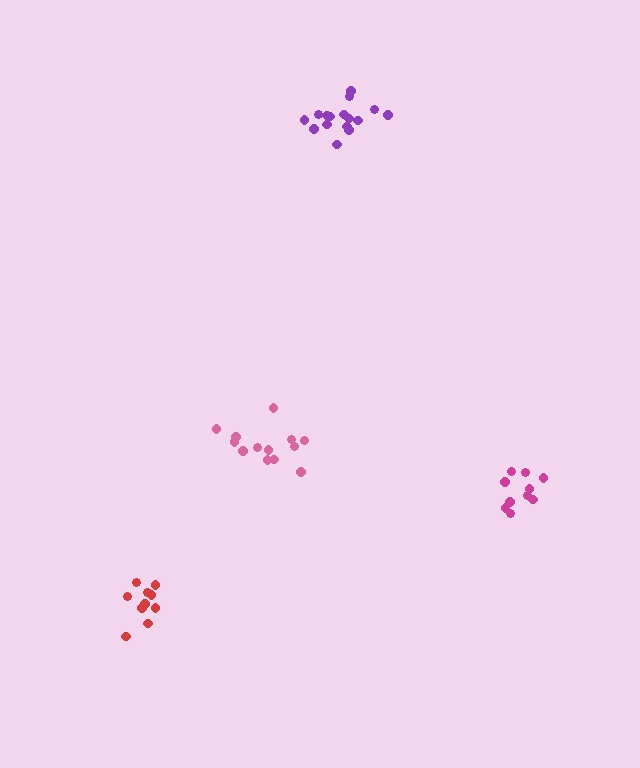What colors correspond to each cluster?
The clusters are colored: purple, red, magenta, pink.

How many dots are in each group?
Group 1: 16 dots, Group 2: 10 dots, Group 3: 10 dots, Group 4: 13 dots (49 total).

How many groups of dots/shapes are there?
There are 4 groups.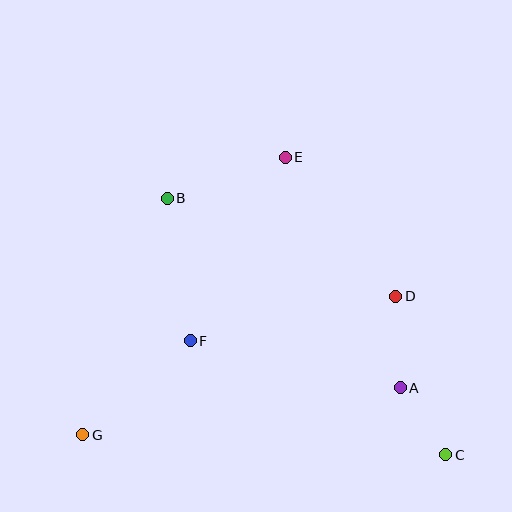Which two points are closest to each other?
Points A and C are closest to each other.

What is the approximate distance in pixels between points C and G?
The distance between C and G is approximately 364 pixels.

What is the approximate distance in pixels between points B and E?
The distance between B and E is approximately 125 pixels.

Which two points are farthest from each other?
Points B and C are farthest from each other.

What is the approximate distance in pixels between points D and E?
The distance between D and E is approximately 177 pixels.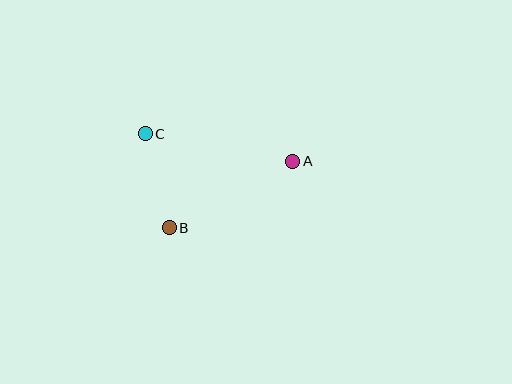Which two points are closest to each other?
Points B and C are closest to each other.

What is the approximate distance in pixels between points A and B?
The distance between A and B is approximately 140 pixels.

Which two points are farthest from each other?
Points A and C are farthest from each other.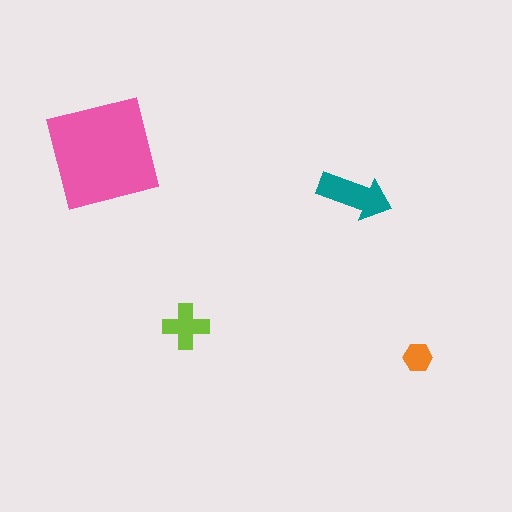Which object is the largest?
The pink square.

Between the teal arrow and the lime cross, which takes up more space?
The teal arrow.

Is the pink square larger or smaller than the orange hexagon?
Larger.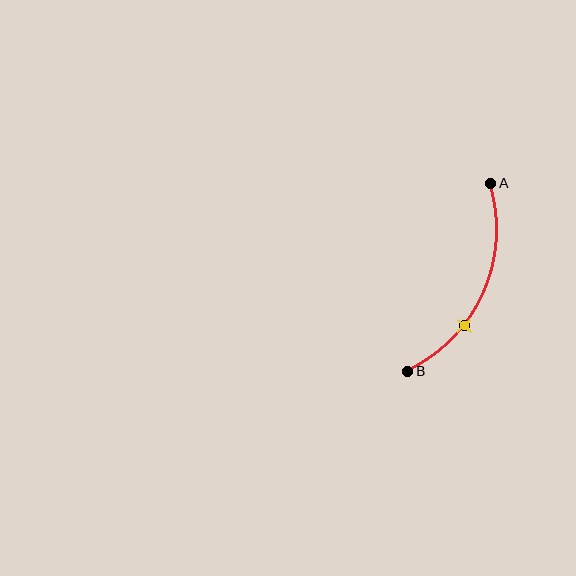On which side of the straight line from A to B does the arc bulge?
The arc bulges to the right of the straight line connecting A and B.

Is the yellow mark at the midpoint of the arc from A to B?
No. The yellow mark lies on the arc but is closer to endpoint B. The arc midpoint would be at the point on the curve equidistant along the arc from both A and B.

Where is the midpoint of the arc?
The arc midpoint is the point on the curve farthest from the straight line joining A and B. It sits to the right of that line.